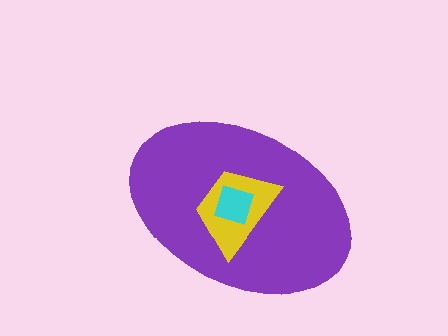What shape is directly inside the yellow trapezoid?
The cyan square.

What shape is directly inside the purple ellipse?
The yellow trapezoid.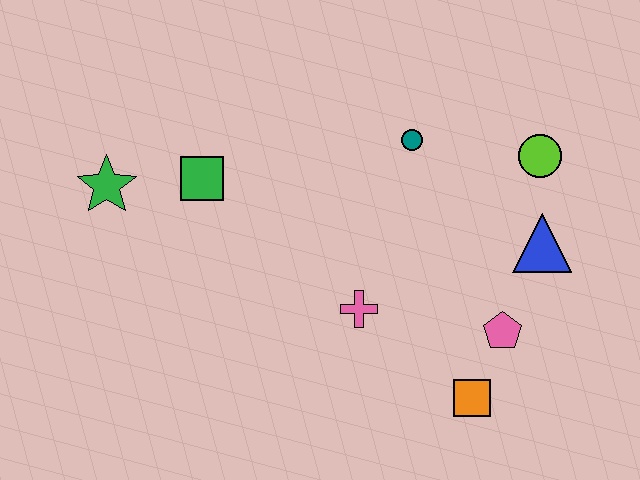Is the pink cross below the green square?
Yes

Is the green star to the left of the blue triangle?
Yes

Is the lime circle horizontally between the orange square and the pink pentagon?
No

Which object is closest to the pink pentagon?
The orange square is closest to the pink pentagon.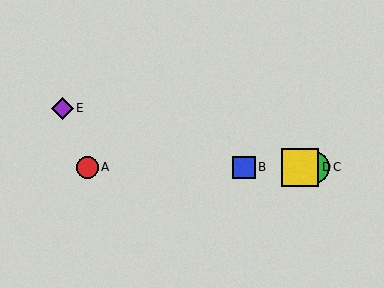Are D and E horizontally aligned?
No, D is at y≈167 and E is at y≈108.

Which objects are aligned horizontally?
Objects A, B, C, D are aligned horizontally.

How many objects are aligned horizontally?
4 objects (A, B, C, D) are aligned horizontally.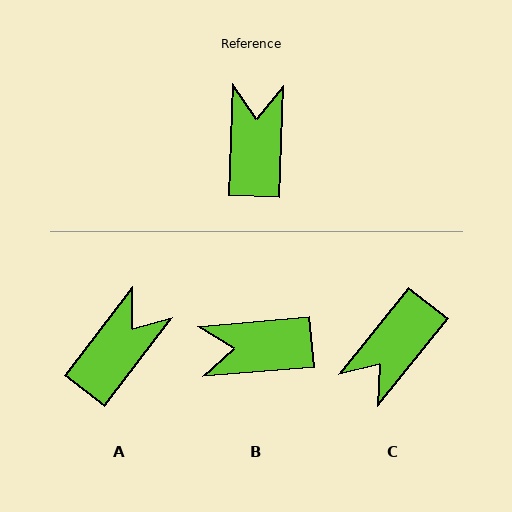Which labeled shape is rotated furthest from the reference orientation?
C, about 143 degrees away.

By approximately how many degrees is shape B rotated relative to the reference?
Approximately 96 degrees counter-clockwise.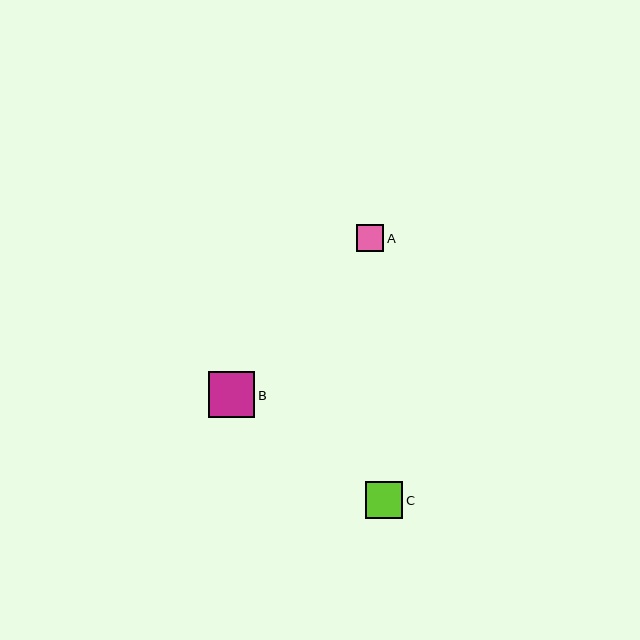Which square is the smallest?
Square A is the smallest with a size of approximately 28 pixels.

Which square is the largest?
Square B is the largest with a size of approximately 46 pixels.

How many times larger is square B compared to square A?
Square B is approximately 1.7 times the size of square A.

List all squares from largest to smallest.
From largest to smallest: B, C, A.